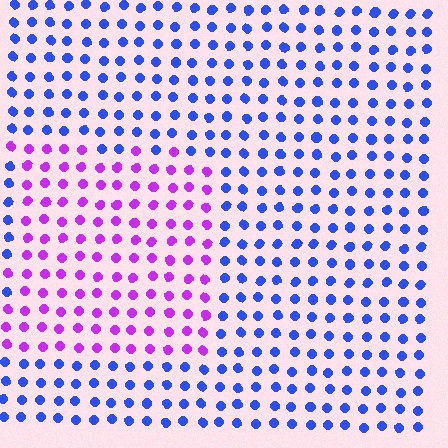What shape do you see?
I see a rectangle.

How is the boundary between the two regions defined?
The boundary is defined purely by a slight shift in hue (about 60 degrees). Spacing, size, and orientation are identical on both sides.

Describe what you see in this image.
The image is filled with small blue elements in a uniform arrangement. A rectangle-shaped region is visible where the elements are tinted to a slightly different hue, forming a subtle color boundary.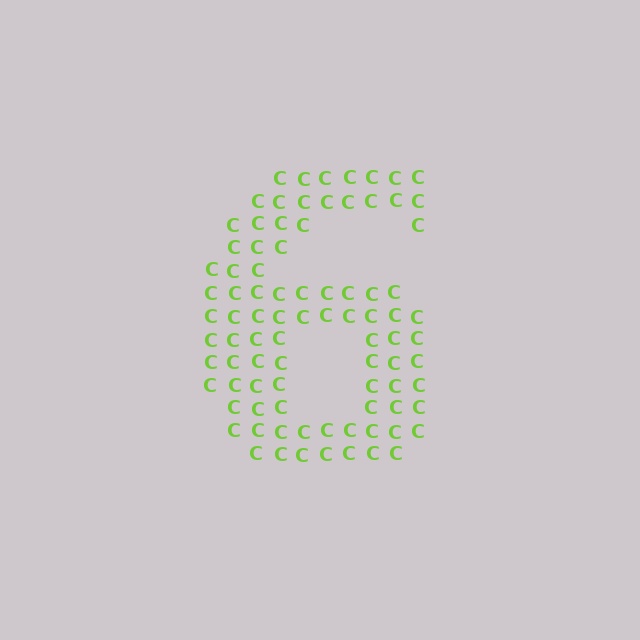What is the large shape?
The large shape is the digit 6.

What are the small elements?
The small elements are letter C's.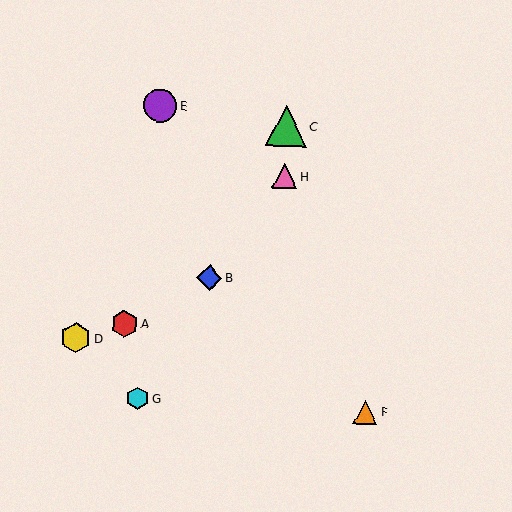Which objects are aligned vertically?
Objects C, H are aligned vertically.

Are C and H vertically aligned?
Yes, both are at x≈286.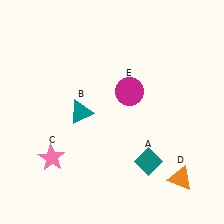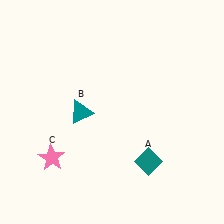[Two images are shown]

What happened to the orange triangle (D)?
The orange triangle (D) was removed in Image 2. It was in the bottom-right area of Image 1.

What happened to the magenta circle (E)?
The magenta circle (E) was removed in Image 2. It was in the top-right area of Image 1.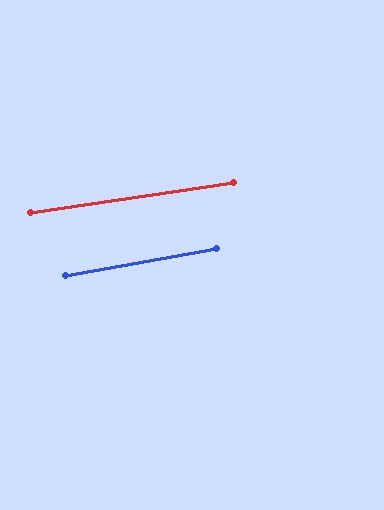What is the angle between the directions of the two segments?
Approximately 2 degrees.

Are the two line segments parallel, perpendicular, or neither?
Parallel — their directions differ by only 1.7°.